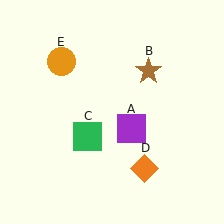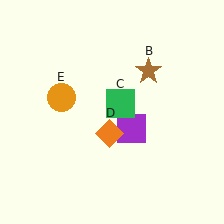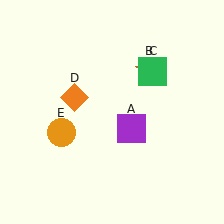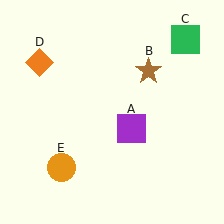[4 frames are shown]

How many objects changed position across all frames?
3 objects changed position: green square (object C), orange diamond (object D), orange circle (object E).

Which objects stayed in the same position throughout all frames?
Purple square (object A) and brown star (object B) remained stationary.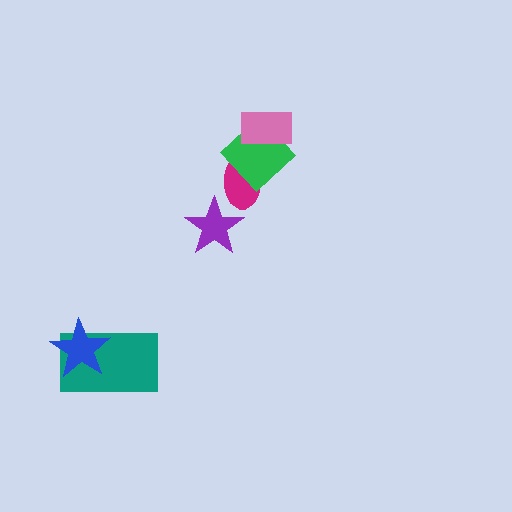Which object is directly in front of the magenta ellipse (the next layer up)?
The green diamond is directly in front of the magenta ellipse.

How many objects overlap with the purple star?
1 object overlaps with the purple star.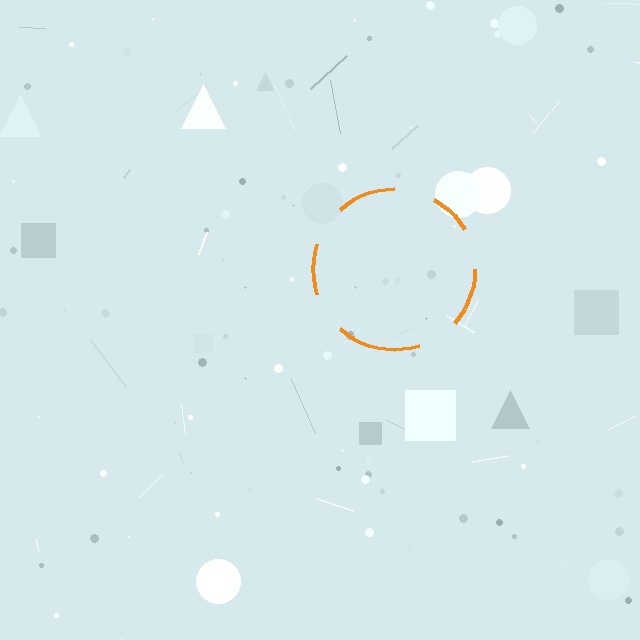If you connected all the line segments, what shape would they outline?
They would outline a circle.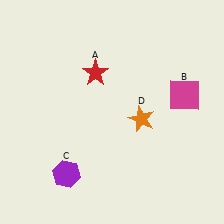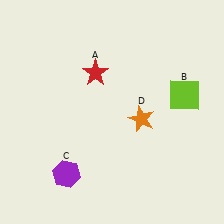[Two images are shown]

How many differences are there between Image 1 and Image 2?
There is 1 difference between the two images.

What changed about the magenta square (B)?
In Image 1, B is magenta. In Image 2, it changed to lime.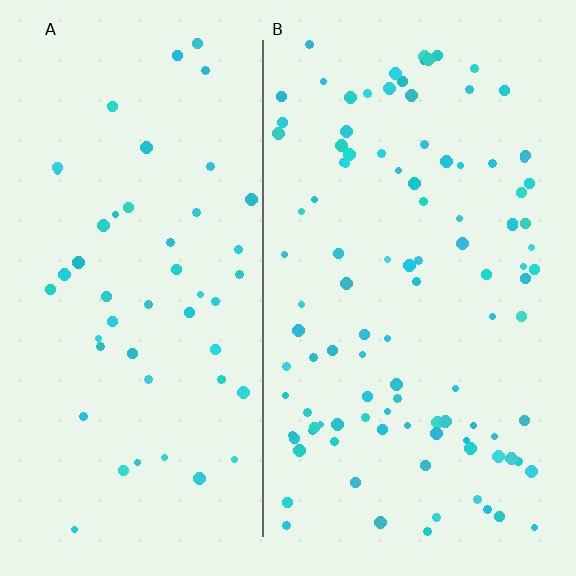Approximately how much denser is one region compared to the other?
Approximately 2.1× — region B over region A.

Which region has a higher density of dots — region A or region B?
B (the right).